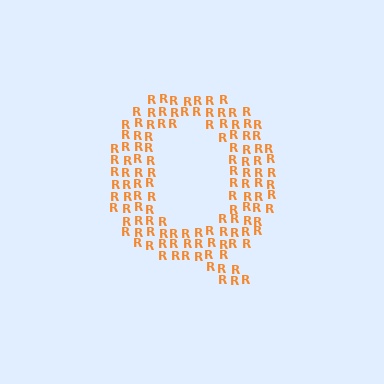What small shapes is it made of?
It is made of small letter R's.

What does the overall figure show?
The overall figure shows the letter Q.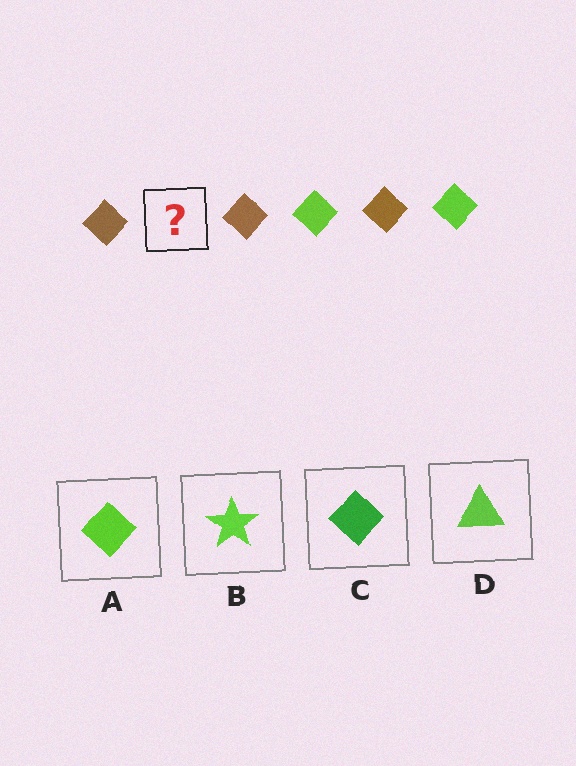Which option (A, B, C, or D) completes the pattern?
A.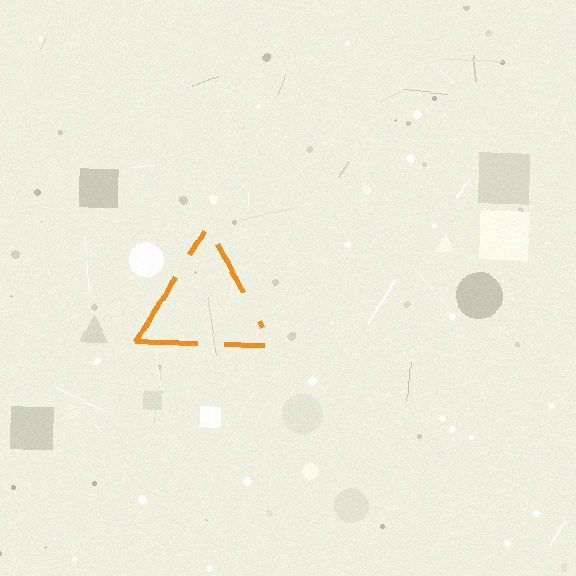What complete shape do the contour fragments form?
The contour fragments form a triangle.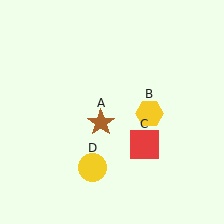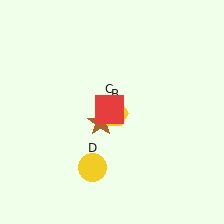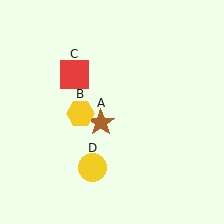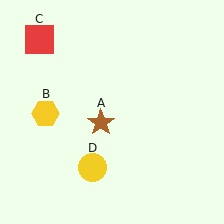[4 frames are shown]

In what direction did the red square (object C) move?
The red square (object C) moved up and to the left.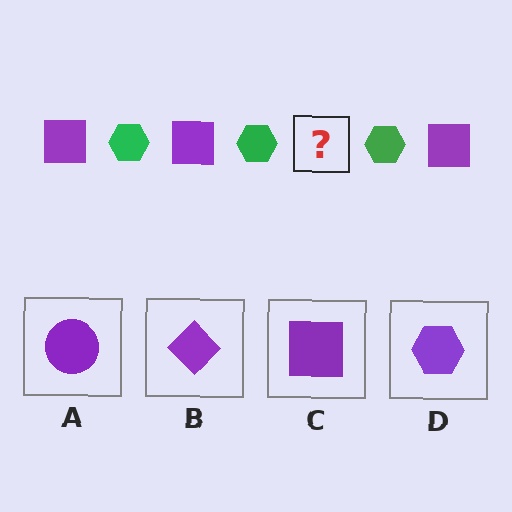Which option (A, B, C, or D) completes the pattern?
C.